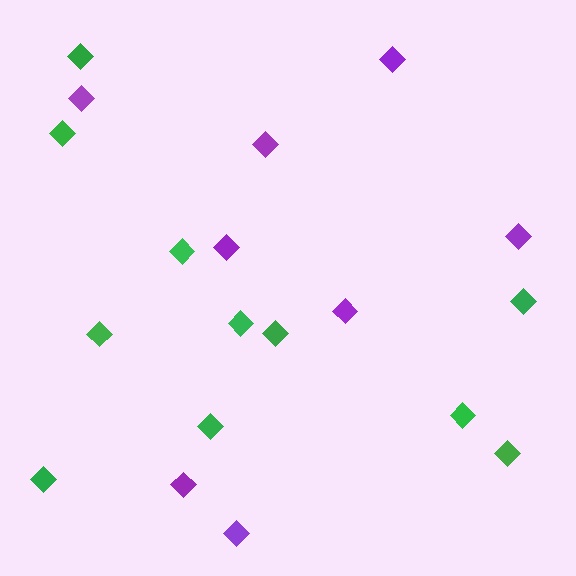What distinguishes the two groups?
There are 2 groups: one group of green diamonds (11) and one group of purple diamonds (8).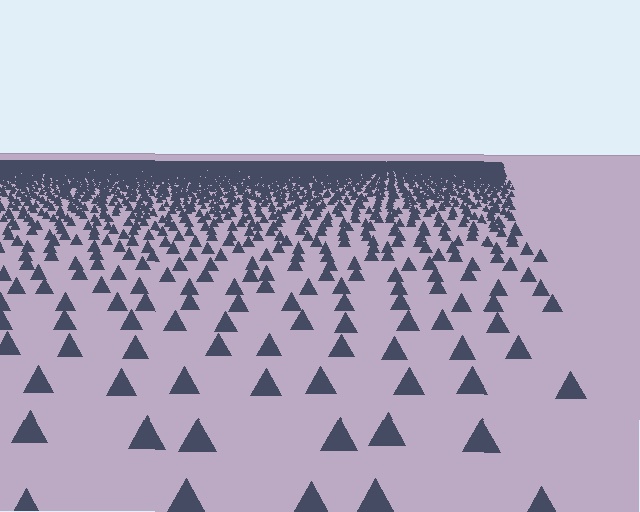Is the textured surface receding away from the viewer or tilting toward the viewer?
The surface is receding away from the viewer. Texture elements get smaller and denser toward the top.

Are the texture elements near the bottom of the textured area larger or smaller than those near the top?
Larger. Near the bottom, elements are closer to the viewer and appear at a bigger on-screen size.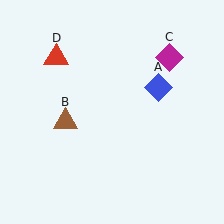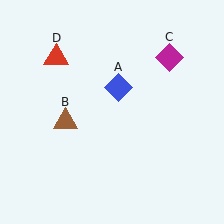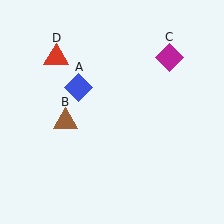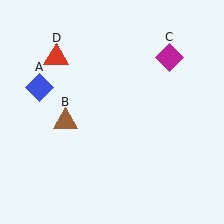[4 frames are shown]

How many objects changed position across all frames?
1 object changed position: blue diamond (object A).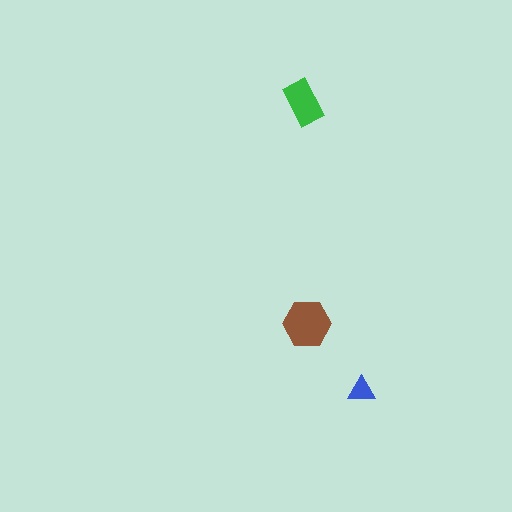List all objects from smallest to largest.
The blue triangle, the green rectangle, the brown hexagon.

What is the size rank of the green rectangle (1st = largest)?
2nd.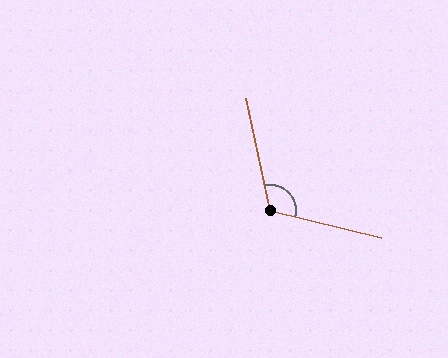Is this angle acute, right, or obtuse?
It is obtuse.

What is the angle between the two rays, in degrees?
Approximately 116 degrees.